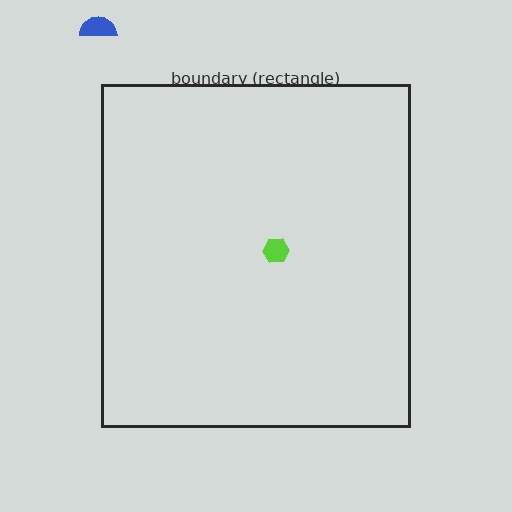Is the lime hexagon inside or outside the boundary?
Inside.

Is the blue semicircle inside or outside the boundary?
Outside.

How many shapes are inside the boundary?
1 inside, 1 outside.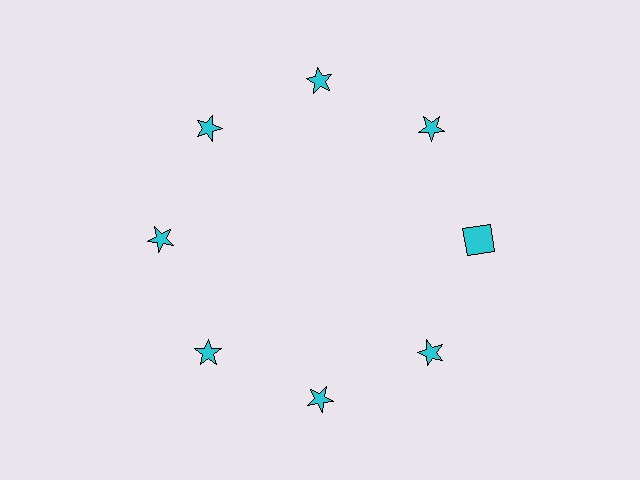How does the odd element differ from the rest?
It has a different shape: square instead of star.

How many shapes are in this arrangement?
There are 8 shapes arranged in a ring pattern.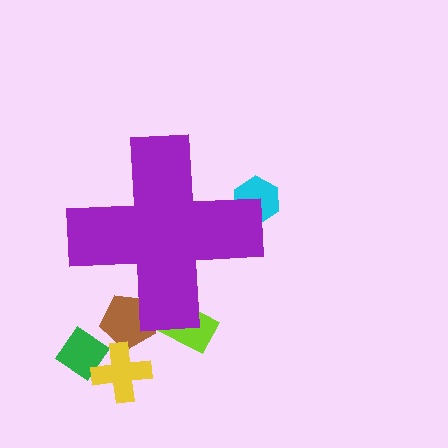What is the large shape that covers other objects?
A purple cross.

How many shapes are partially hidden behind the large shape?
3 shapes are partially hidden.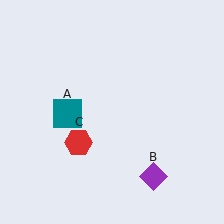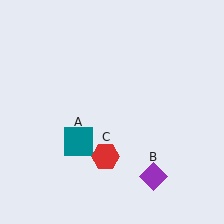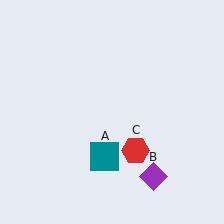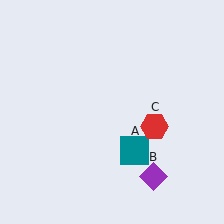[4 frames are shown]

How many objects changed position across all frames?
2 objects changed position: teal square (object A), red hexagon (object C).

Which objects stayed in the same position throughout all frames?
Purple diamond (object B) remained stationary.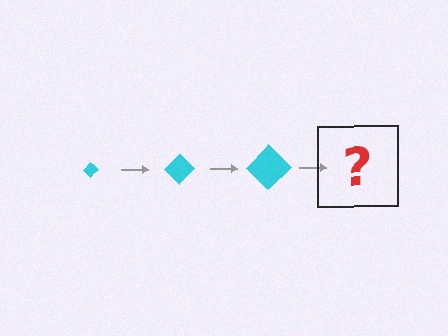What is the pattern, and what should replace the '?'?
The pattern is that the diamond gets progressively larger each step. The '?' should be a cyan diamond, larger than the previous one.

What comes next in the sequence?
The next element should be a cyan diamond, larger than the previous one.